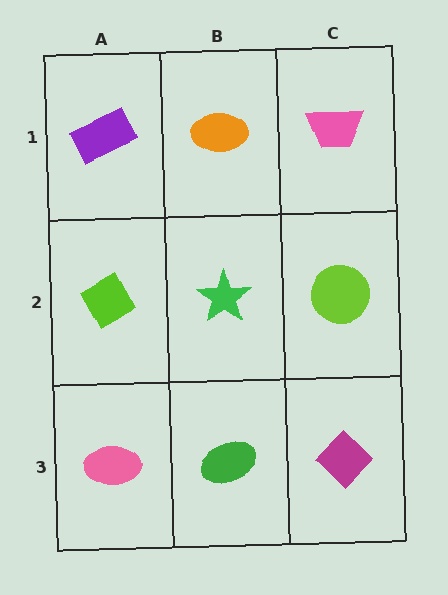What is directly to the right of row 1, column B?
A pink trapezoid.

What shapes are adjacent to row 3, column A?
A lime diamond (row 2, column A), a green ellipse (row 3, column B).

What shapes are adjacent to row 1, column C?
A lime circle (row 2, column C), an orange ellipse (row 1, column B).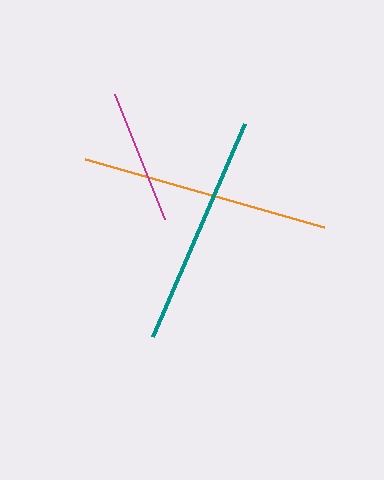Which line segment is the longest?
The orange line is the longest at approximately 248 pixels.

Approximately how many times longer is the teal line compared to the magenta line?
The teal line is approximately 1.7 times the length of the magenta line.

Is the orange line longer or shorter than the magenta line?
The orange line is longer than the magenta line.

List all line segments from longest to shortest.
From longest to shortest: orange, teal, magenta.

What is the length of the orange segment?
The orange segment is approximately 248 pixels long.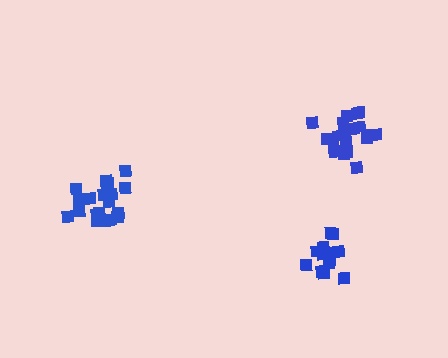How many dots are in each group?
Group 1: 20 dots, Group 2: 15 dots, Group 3: 21 dots (56 total).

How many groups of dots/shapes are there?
There are 3 groups.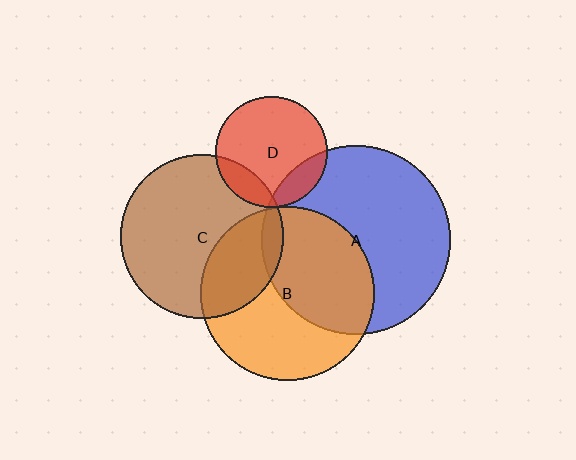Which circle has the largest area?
Circle A (blue).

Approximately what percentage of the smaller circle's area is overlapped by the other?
Approximately 5%.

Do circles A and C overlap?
Yes.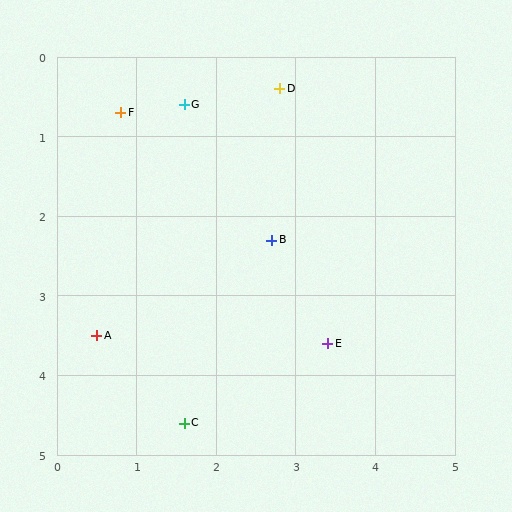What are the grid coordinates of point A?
Point A is at approximately (0.5, 3.5).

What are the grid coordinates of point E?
Point E is at approximately (3.4, 3.6).